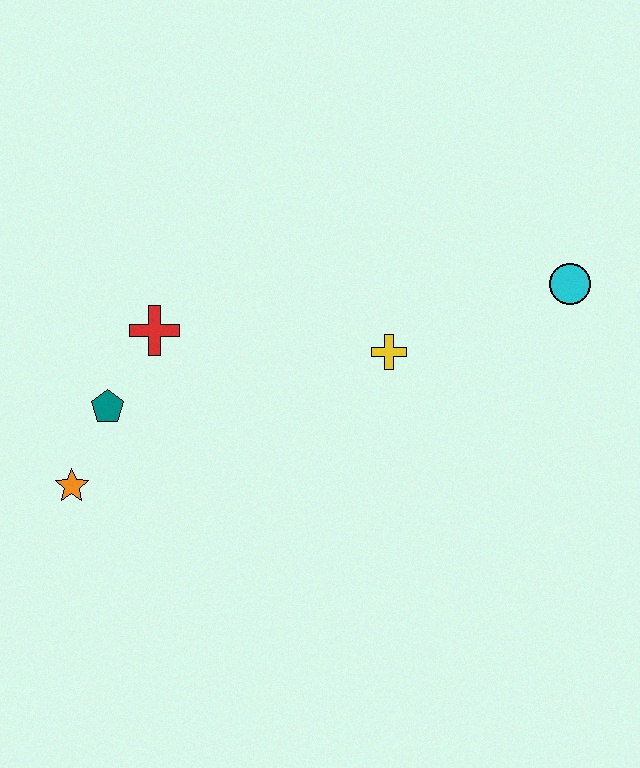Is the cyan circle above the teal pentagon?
Yes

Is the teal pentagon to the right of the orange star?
Yes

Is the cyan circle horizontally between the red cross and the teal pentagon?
No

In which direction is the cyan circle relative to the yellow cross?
The cyan circle is to the right of the yellow cross.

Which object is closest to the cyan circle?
The yellow cross is closest to the cyan circle.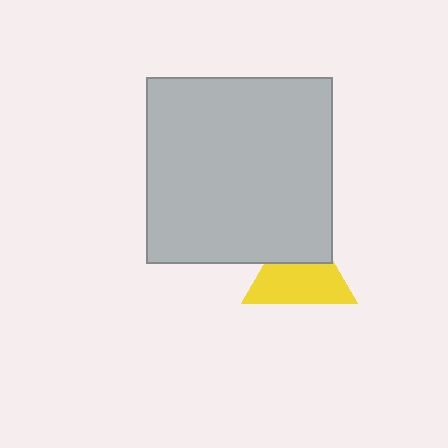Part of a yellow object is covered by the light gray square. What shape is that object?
It is a triangle.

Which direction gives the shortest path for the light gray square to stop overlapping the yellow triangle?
Moving up gives the shortest separation.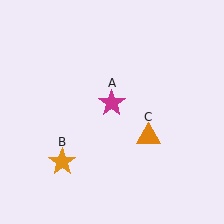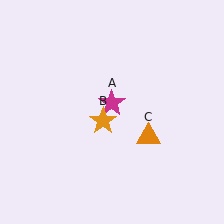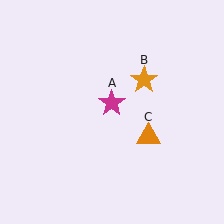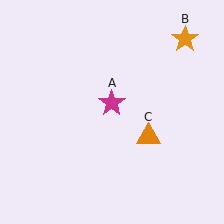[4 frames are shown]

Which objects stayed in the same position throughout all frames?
Magenta star (object A) and orange triangle (object C) remained stationary.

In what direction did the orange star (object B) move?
The orange star (object B) moved up and to the right.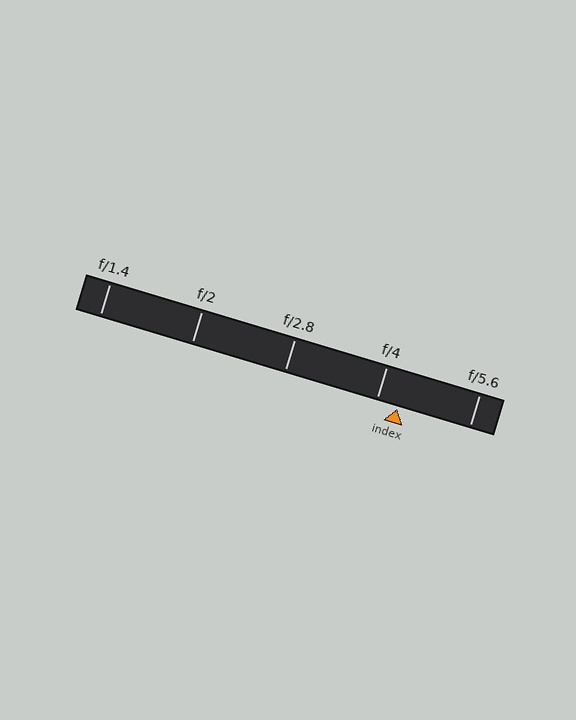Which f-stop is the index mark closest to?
The index mark is closest to f/4.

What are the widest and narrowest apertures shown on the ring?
The widest aperture shown is f/1.4 and the narrowest is f/5.6.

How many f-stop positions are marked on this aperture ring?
There are 5 f-stop positions marked.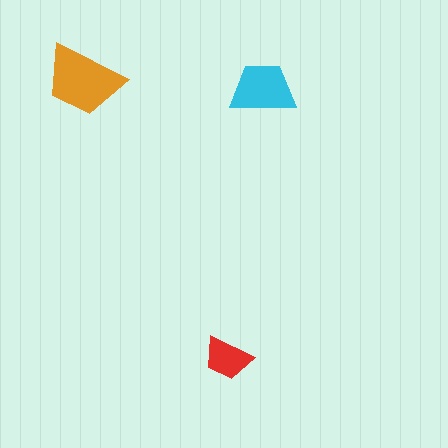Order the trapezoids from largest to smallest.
the orange one, the cyan one, the red one.